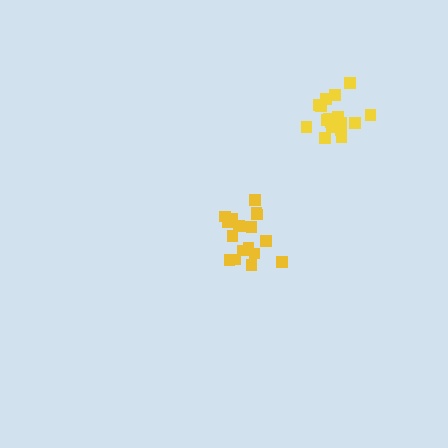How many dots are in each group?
Group 1: 18 dots, Group 2: 18 dots (36 total).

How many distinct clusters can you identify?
There are 2 distinct clusters.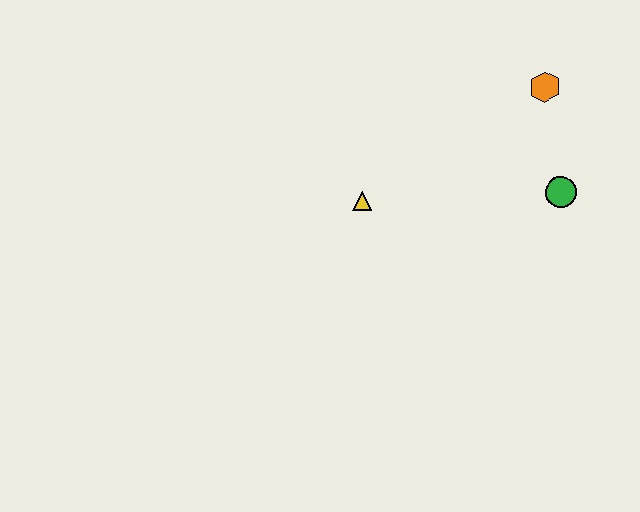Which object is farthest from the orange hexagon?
The yellow triangle is farthest from the orange hexagon.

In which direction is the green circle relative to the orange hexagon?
The green circle is below the orange hexagon.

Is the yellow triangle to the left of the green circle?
Yes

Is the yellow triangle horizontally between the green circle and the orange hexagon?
No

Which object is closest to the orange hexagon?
The green circle is closest to the orange hexagon.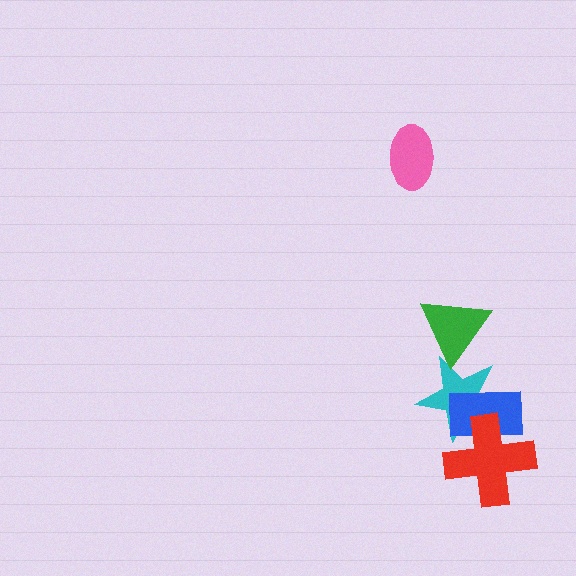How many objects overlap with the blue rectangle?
2 objects overlap with the blue rectangle.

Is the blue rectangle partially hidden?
Yes, it is partially covered by another shape.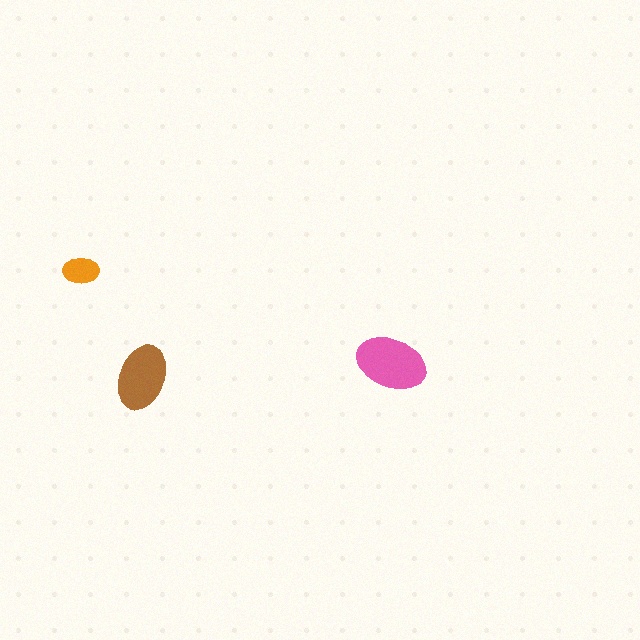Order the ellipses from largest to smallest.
the pink one, the brown one, the orange one.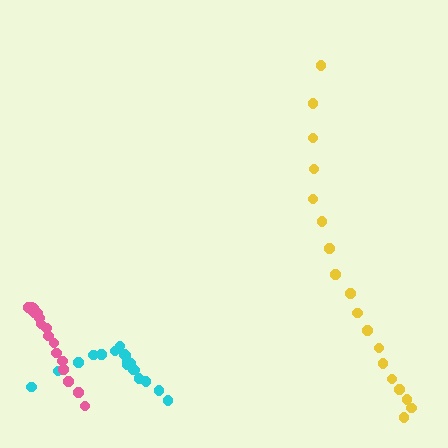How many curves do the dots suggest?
There are 3 distinct paths.